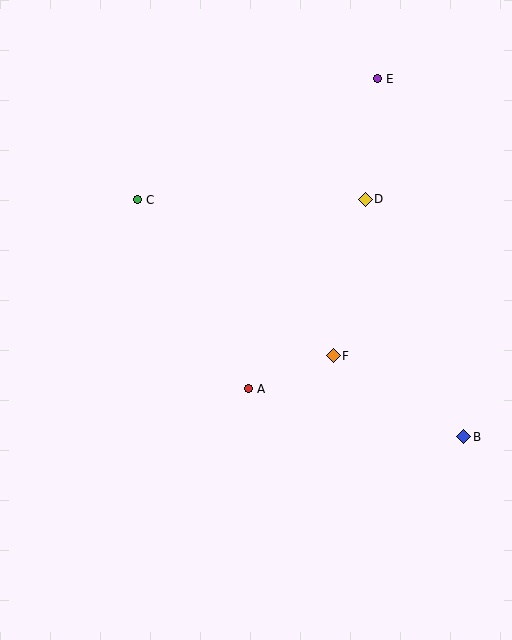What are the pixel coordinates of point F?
Point F is at (333, 356).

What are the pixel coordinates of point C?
Point C is at (137, 200).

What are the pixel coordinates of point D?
Point D is at (365, 199).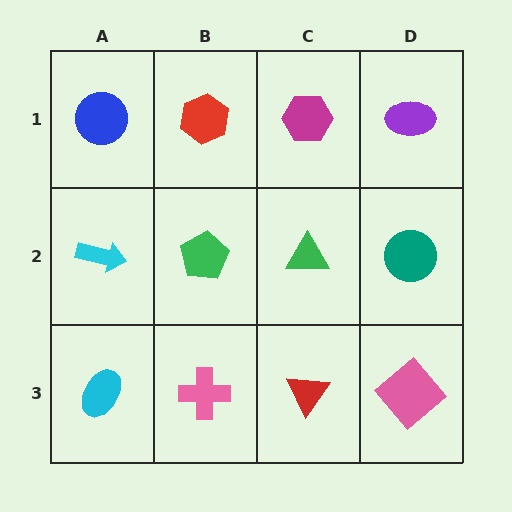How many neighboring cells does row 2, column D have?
3.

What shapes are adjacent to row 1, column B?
A green pentagon (row 2, column B), a blue circle (row 1, column A), a magenta hexagon (row 1, column C).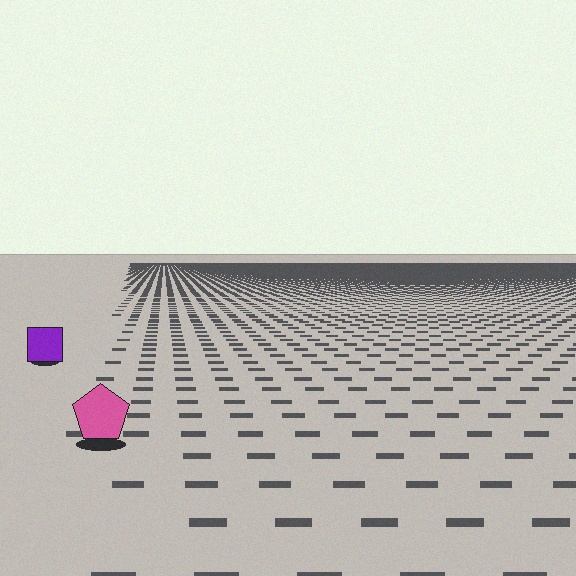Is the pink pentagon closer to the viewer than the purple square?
Yes. The pink pentagon is closer — you can tell from the texture gradient: the ground texture is coarser near it.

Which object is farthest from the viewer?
The purple square is farthest from the viewer. It appears smaller and the ground texture around it is denser.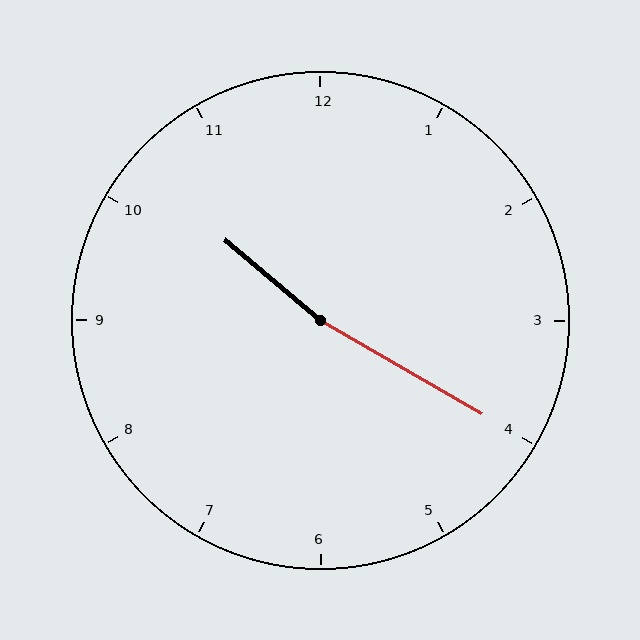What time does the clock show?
10:20.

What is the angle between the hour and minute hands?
Approximately 170 degrees.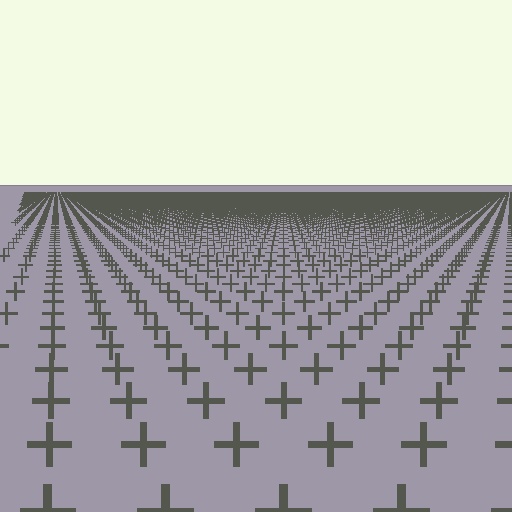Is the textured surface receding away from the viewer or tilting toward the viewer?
The surface is receding away from the viewer. Texture elements get smaller and denser toward the top.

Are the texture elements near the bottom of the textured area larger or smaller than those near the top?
Larger. Near the bottom, elements are closer to the viewer and appear at a bigger on-screen size.